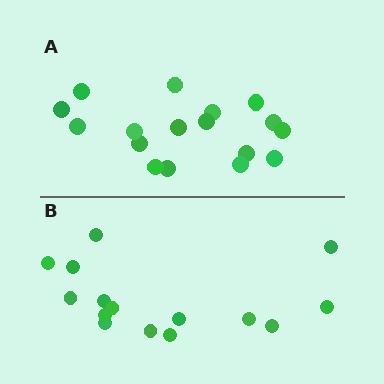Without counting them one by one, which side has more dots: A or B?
Region A (the top region) has more dots.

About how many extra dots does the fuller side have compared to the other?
Region A has just a few more — roughly 2 or 3 more dots than region B.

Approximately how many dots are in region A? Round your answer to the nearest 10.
About 20 dots. (The exact count is 17, which rounds to 20.)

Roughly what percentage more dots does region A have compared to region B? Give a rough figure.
About 15% more.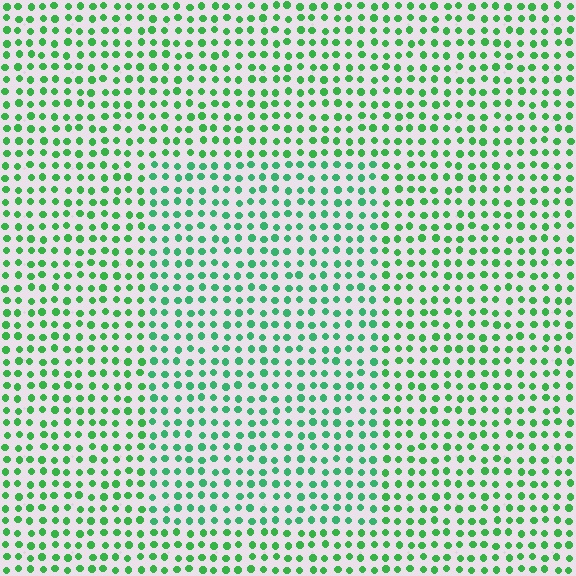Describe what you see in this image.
The image is filled with small green elements in a uniform arrangement. A rectangle-shaped region is visible where the elements are tinted to a slightly different hue, forming a subtle color boundary.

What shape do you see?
I see a rectangle.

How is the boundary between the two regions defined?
The boundary is defined purely by a slight shift in hue (about 19 degrees). Spacing, size, and orientation are identical on both sides.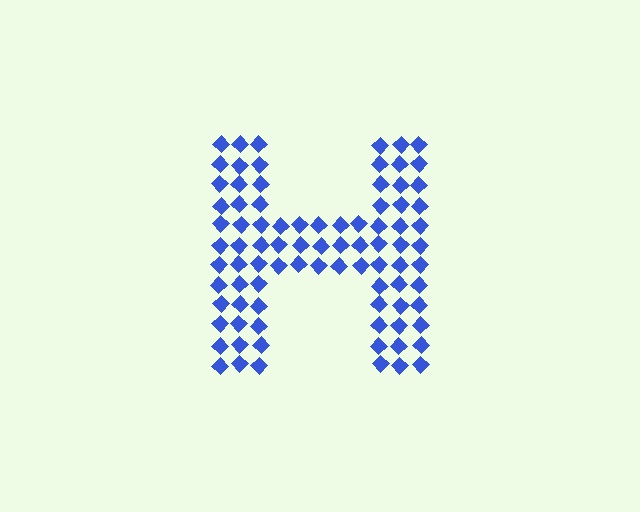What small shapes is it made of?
It is made of small diamonds.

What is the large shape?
The large shape is the letter H.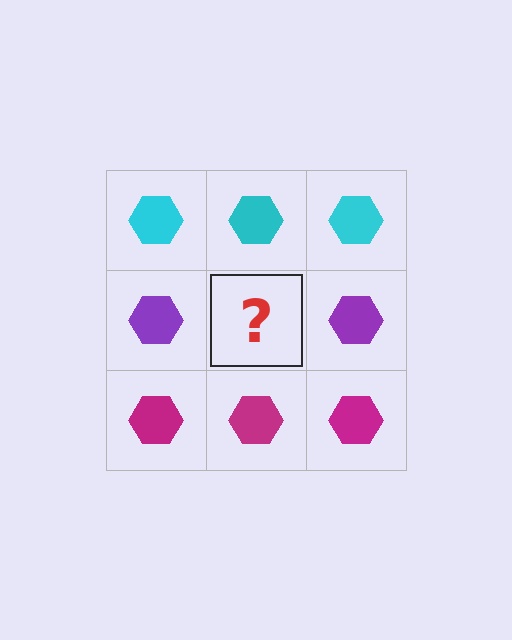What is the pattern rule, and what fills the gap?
The rule is that each row has a consistent color. The gap should be filled with a purple hexagon.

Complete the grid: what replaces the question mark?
The question mark should be replaced with a purple hexagon.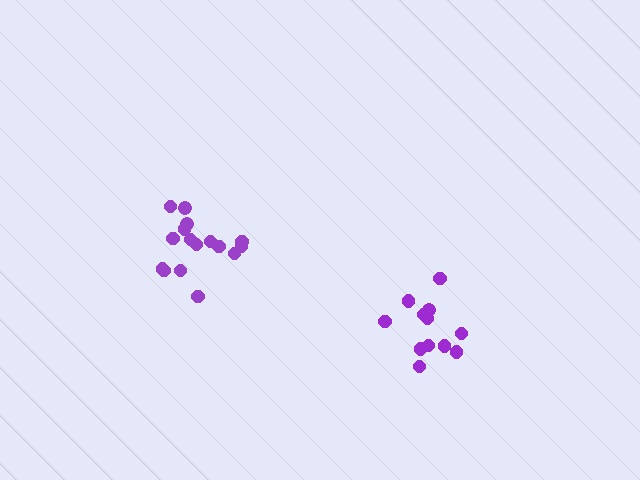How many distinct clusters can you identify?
There are 2 distinct clusters.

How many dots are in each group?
Group 1: 16 dots, Group 2: 12 dots (28 total).